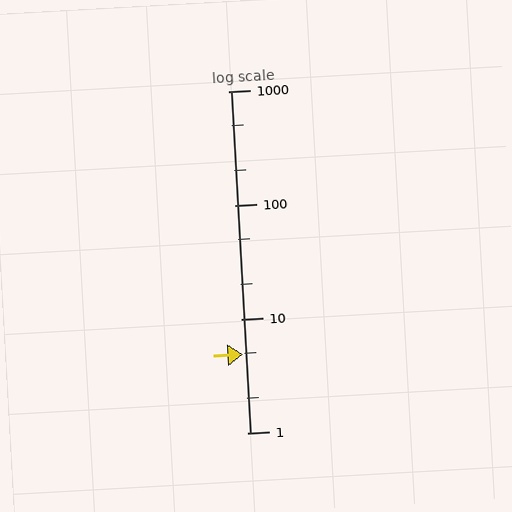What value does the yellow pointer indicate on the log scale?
The pointer indicates approximately 4.9.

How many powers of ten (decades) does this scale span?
The scale spans 3 decades, from 1 to 1000.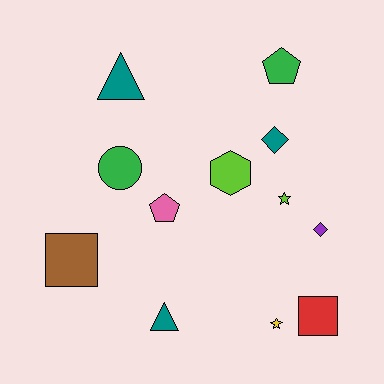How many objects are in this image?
There are 12 objects.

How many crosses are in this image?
There are no crosses.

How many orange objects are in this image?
There are no orange objects.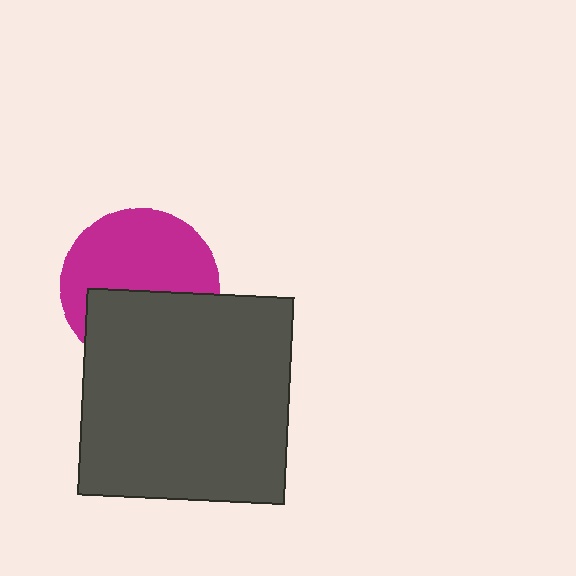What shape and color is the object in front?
The object in front is a dark gray square.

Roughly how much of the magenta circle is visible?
About half of it is visible (roughly 58%).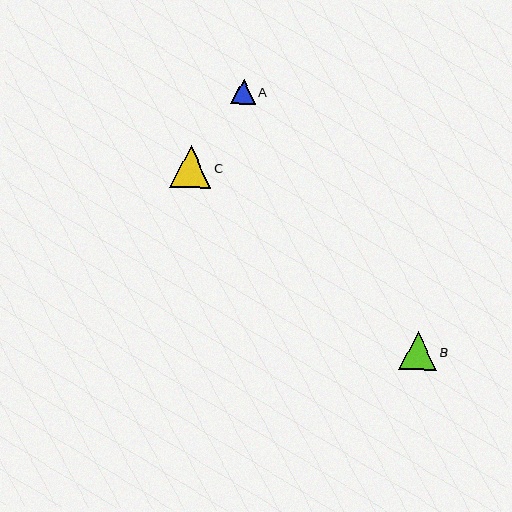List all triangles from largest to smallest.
From largest to smallest: C, B, A.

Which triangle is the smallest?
Triangle A is the smallest with a size of approximately 24 pixels.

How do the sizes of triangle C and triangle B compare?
Triangle C and triangle B are approximately the same size.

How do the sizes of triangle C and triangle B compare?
Triangle C and triangle B are approximately the same size.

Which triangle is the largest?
Triangle C is the largest with a size of approximately 41 pixels.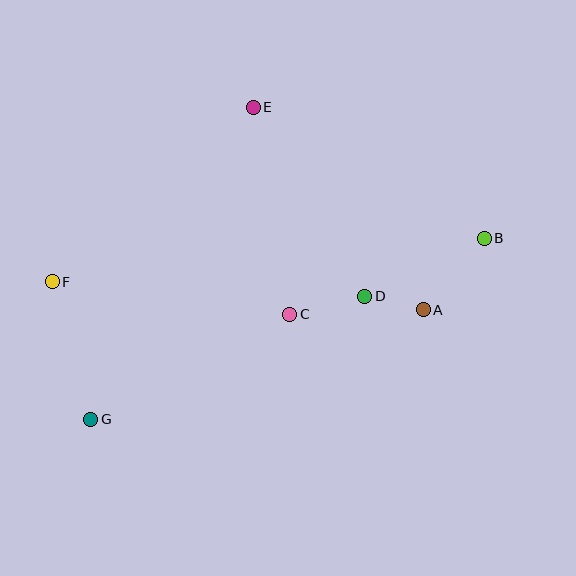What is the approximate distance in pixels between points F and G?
The distance between F and G is approximately 143 pixels.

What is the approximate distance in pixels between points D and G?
The distance between D and G is approximately 300 pixels.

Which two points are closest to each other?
Points A and D are closest to each other.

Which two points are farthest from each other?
Points B and F are farthest from each other.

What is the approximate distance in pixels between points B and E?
The distance between B and E is approximately 265 pixels.